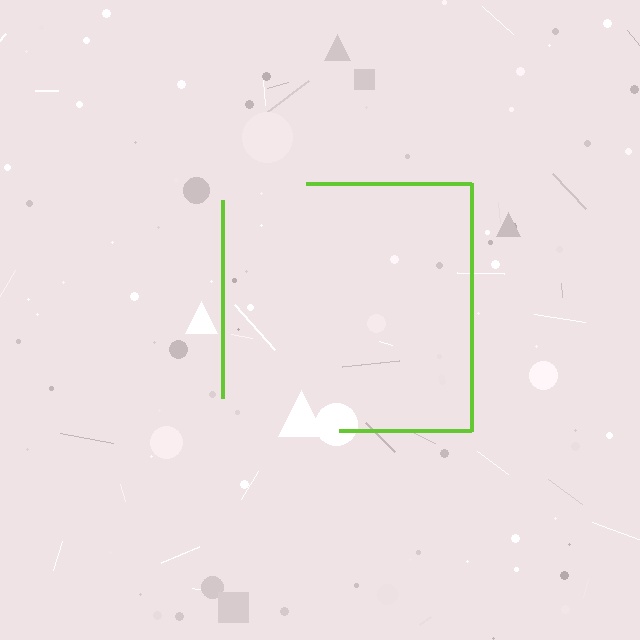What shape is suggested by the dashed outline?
The dashed outline suggests a square.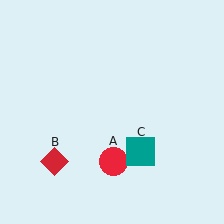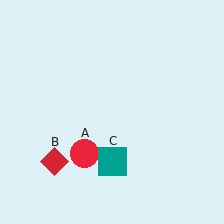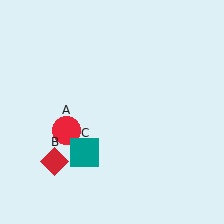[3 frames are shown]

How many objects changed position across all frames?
2 objects changed position: red circle (object A), teal square (object C).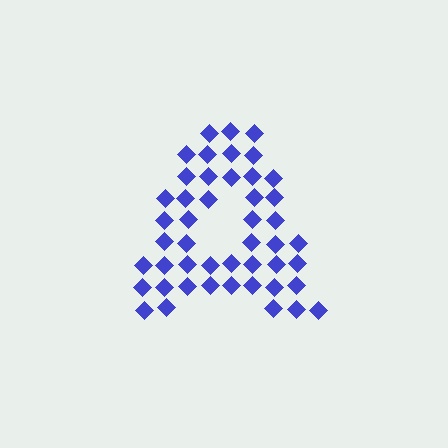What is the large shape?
The large shape is the letter A.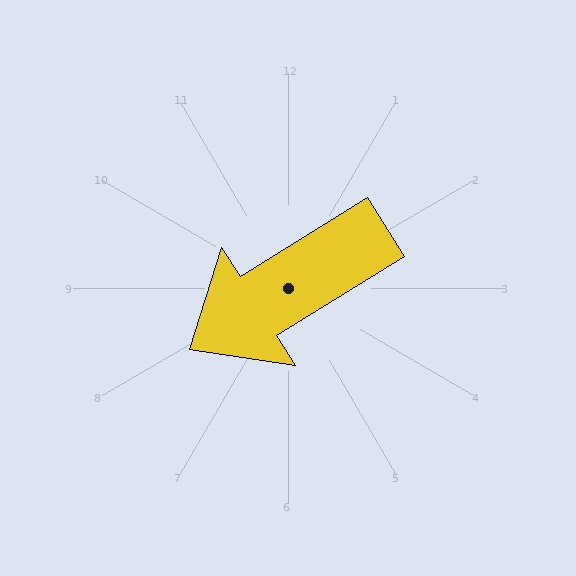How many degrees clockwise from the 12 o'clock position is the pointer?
Approximately 238 degrees.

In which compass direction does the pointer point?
Southwest.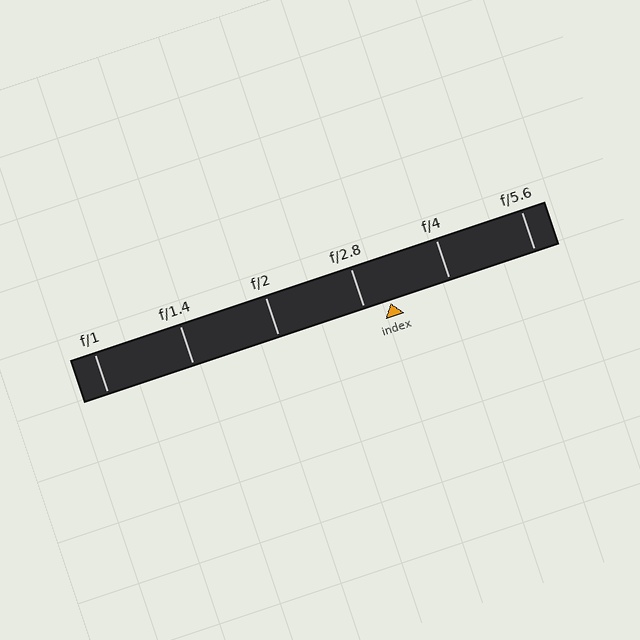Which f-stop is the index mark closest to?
The index mark is closest to f/2.8.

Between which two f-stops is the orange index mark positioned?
The index mark is between f/2.8 and f/4.